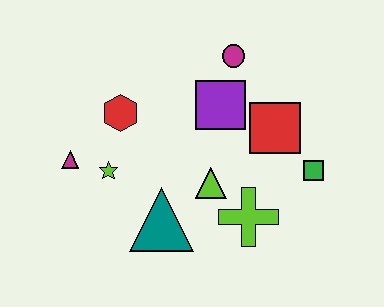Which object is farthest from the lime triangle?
The magenta triangle is farthest from the lime triangle.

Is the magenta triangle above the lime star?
Yes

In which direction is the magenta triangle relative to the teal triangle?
The magenta triangle is to the left of the teal triangle.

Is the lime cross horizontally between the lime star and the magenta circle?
No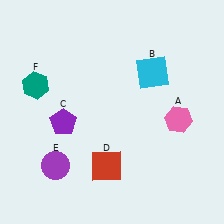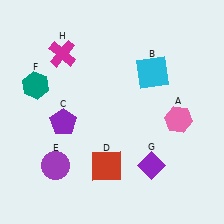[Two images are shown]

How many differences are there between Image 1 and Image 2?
There are 2 differences between the two images.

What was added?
A purple diamond (G), a magenta cross (H) were added in Image 2.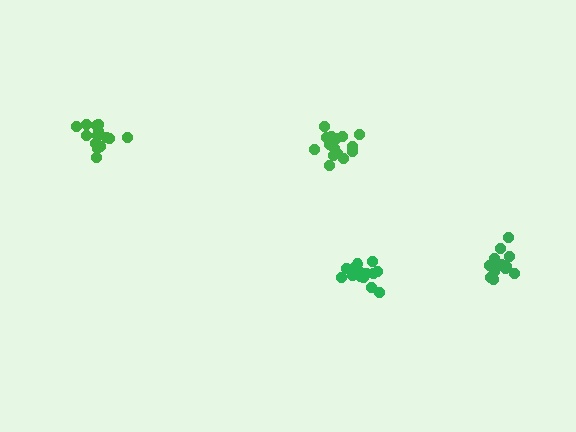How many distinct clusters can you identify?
There are 4 distinct clusters.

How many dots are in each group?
Group 1: 15 dots, Group 2: 16 dots, Group 3: 15 dots, Group 4: 15 dots (61 total).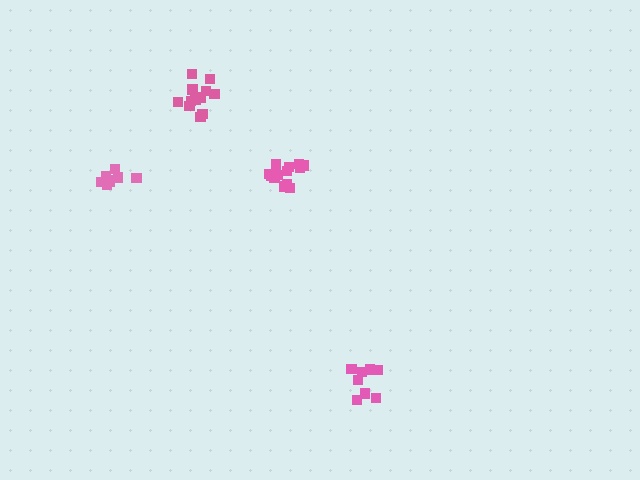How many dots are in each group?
Group 1: 8 dots, Group 2: 8 dots, Group 3: 13 dots, Group 4: 13 dots (42 total).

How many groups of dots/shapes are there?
There are 4 groups.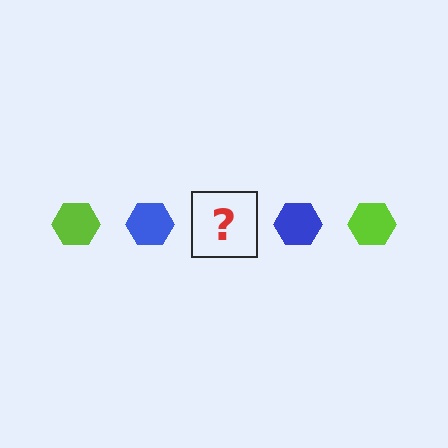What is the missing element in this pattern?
The missing element is a lime hexagon.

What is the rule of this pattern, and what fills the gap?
The rule is that the pattern cycles through lime, blue hexagons. The gap should be filled with a lime hexagon.